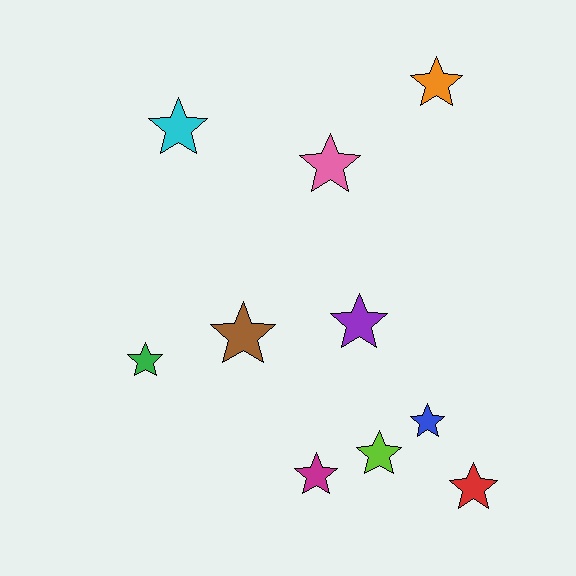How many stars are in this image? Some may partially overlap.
There are 10 stars.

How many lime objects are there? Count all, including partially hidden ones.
There is 1 lime object.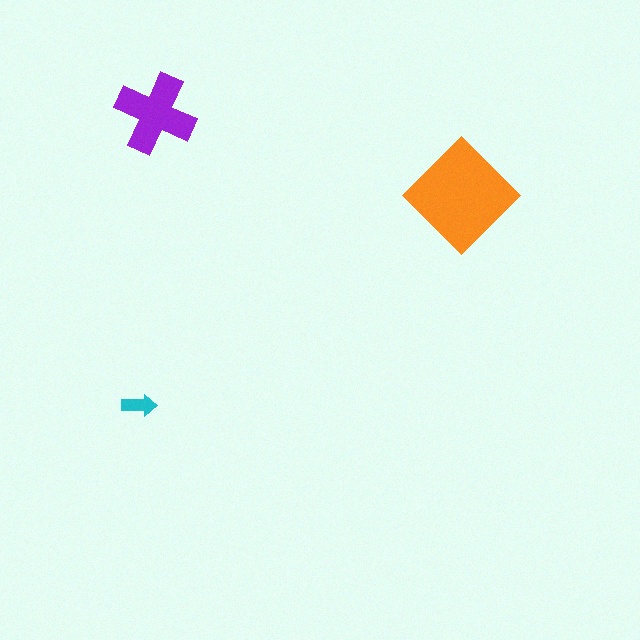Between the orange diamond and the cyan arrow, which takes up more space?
The orange diamond.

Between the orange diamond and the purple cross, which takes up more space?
The orange diamond.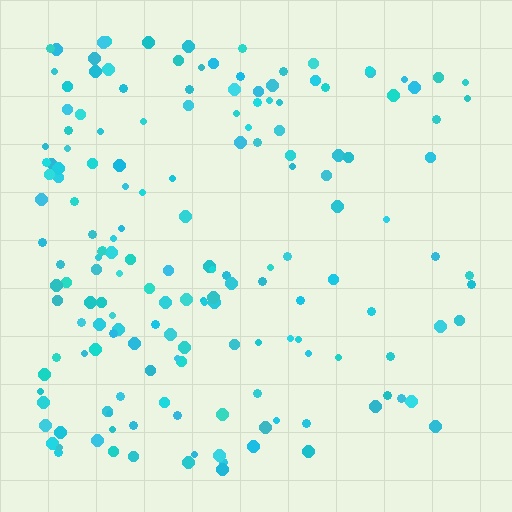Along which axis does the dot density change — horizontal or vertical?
Horizontal.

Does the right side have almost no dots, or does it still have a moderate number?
Still a moderate number, just noticeably fewer than the left.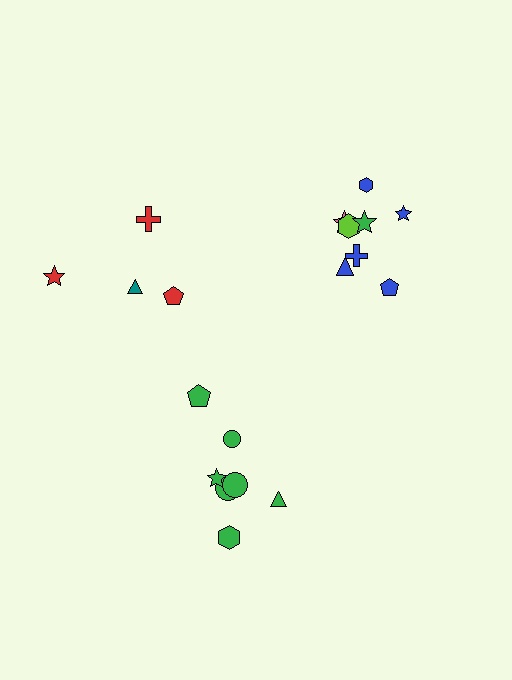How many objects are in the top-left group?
There are 4 objects.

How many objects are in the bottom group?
There are 7 objects.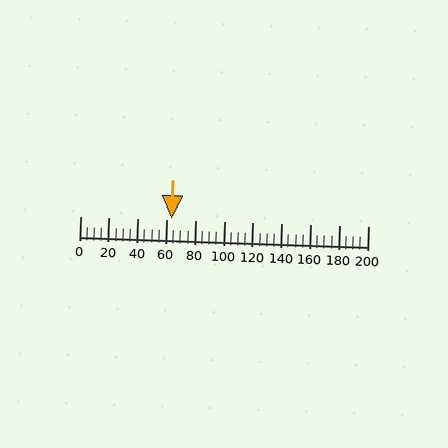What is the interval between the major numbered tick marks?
The major tick marks are spaced 20 units apart.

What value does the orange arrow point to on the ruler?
The orange arrow points to approximately 64.